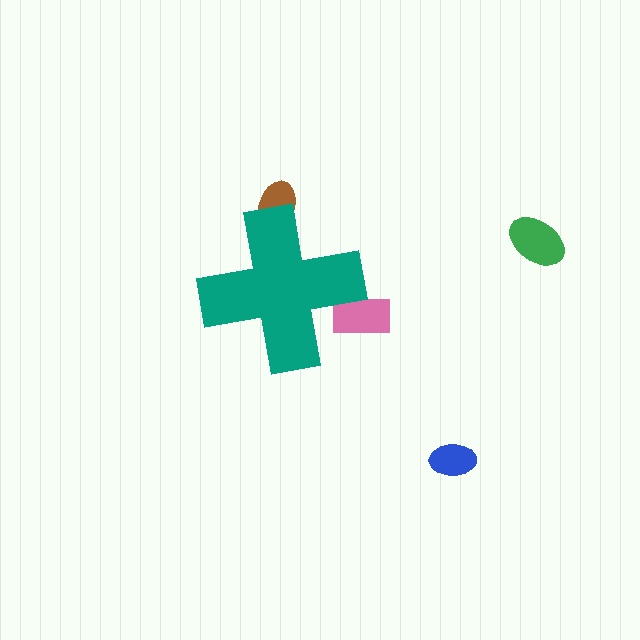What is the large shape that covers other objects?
A teal cross.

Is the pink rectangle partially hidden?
Yes, the pink rectangle is partially hidden behind the teal cross.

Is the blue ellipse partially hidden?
No, the blue ellipse is fully visible.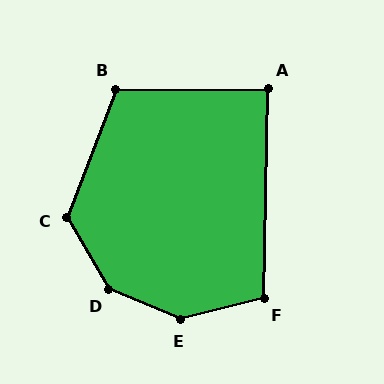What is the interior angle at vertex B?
Approximately 111 degrees (obtuse).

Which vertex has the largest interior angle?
D, at approximately 143 degrees.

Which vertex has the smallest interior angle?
A, at approximately 89 degrees.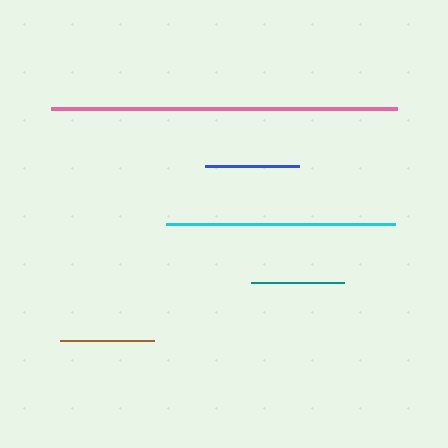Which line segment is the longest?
The pink line is the longest at approximately 346 pixels.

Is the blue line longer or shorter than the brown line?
The brown line is longer than the blue line.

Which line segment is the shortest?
The teal line is the shortest at approximately 92 pixels.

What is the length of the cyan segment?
The cyan segment is approximately 229 pixels long.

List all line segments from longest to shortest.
From longest to shortest: pink, cyan, brown, blue, teal.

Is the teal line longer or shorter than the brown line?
The brown line is longer than the teal line.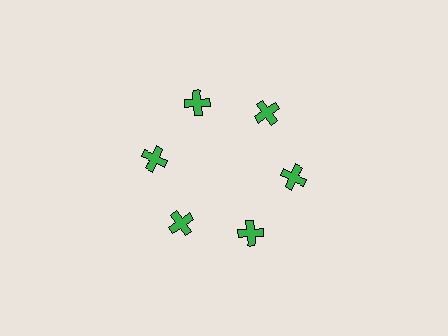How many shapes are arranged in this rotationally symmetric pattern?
There are 6 shapes, arranged in 6 groups of 1.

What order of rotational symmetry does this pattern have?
This pattern has 6-fold rotational symmetry.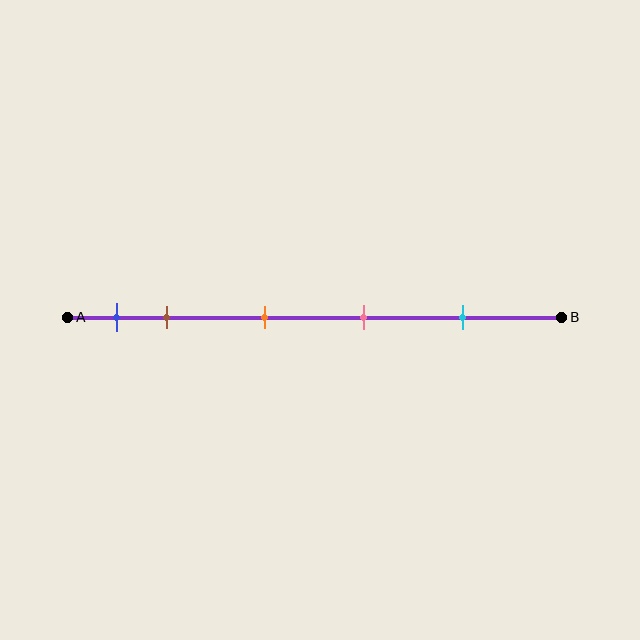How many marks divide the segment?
There are 5 marks dividing the segment.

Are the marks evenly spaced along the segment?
No, the marks are not evenly spaced.